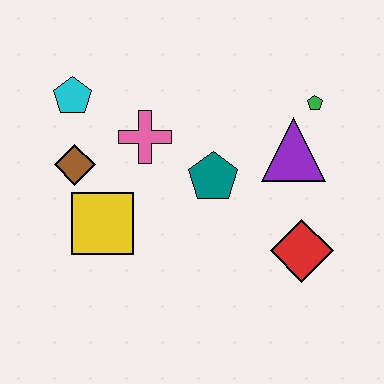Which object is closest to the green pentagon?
The purple triangle is closest to the green pentagon.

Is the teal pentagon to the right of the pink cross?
Yes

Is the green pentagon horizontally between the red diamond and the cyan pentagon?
No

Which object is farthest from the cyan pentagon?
The red diamond is farthest from the cyan pentagon.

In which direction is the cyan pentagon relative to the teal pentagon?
The cyan pentagon is to the left of the teal pentagon.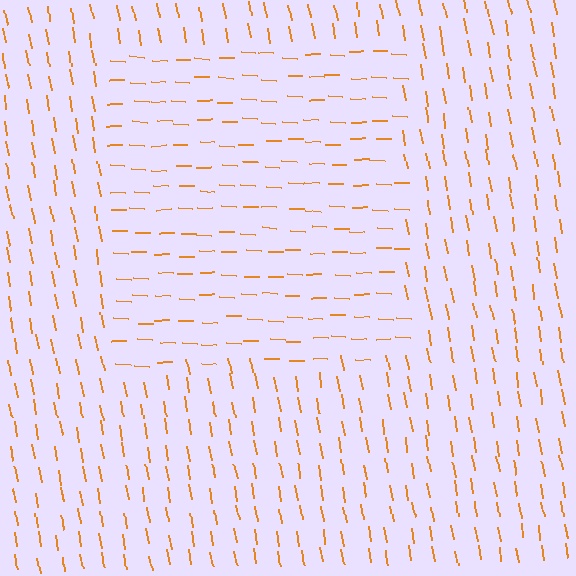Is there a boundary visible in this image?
Yes, there is a texture boundary formed by a change in line orientation.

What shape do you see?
I see a rectangle.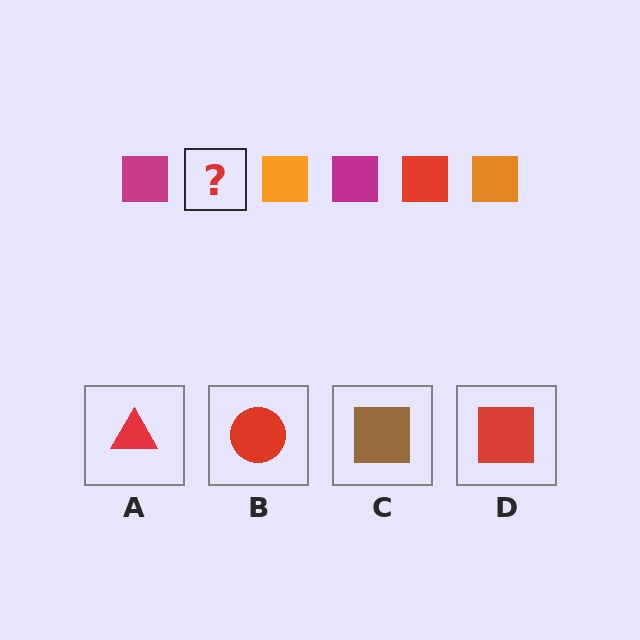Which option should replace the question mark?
Option D.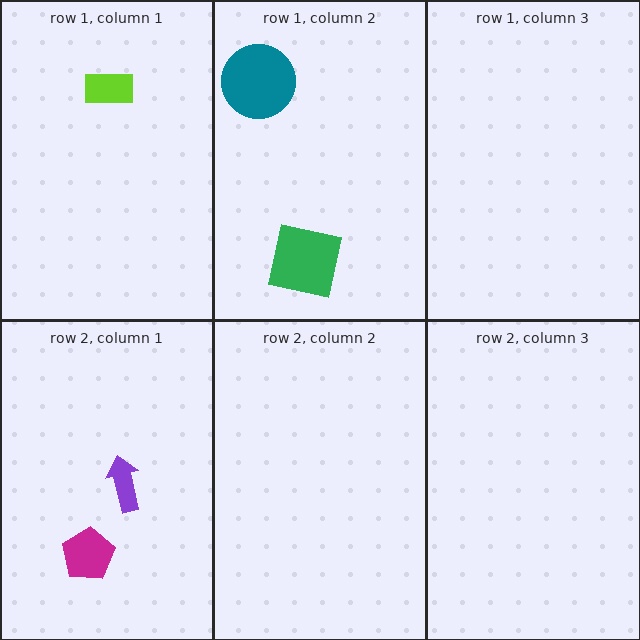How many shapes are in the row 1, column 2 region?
2.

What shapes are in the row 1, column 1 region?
The lime rectangle.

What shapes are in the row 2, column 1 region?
The magenta pentagon, the purple arrow.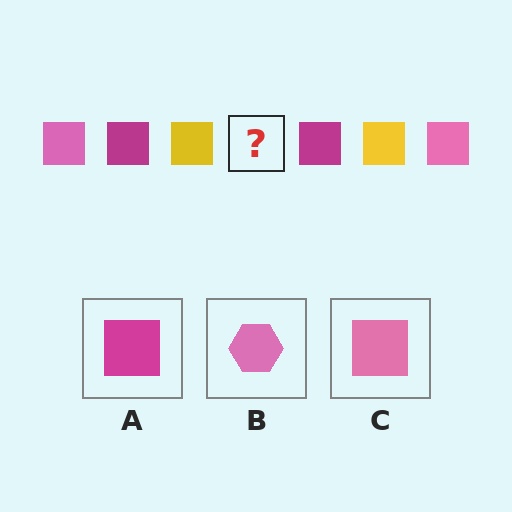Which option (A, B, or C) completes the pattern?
C.